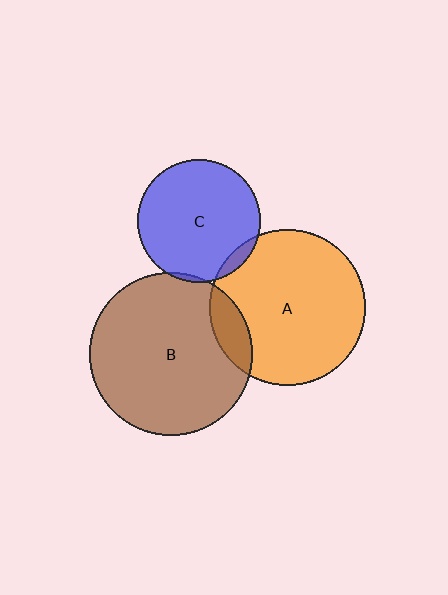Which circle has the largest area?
Circle B (brown).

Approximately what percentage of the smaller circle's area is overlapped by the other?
Approximately 5%.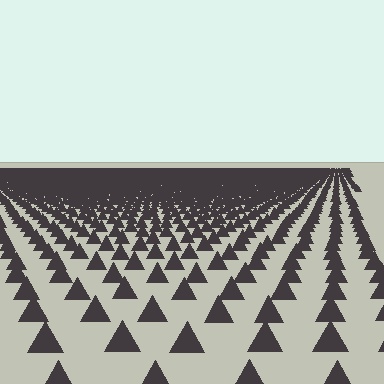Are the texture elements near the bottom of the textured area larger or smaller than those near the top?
Larger. Near the bottom, elements are closer to the viewer and appear at a bigger on-screen size.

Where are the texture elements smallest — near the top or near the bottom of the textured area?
Near the top.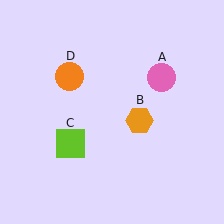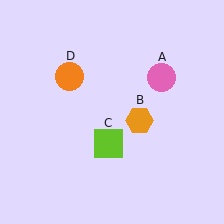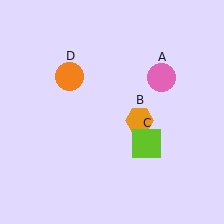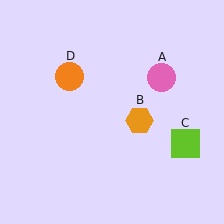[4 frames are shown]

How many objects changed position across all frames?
1 object changed position: lime square (object C).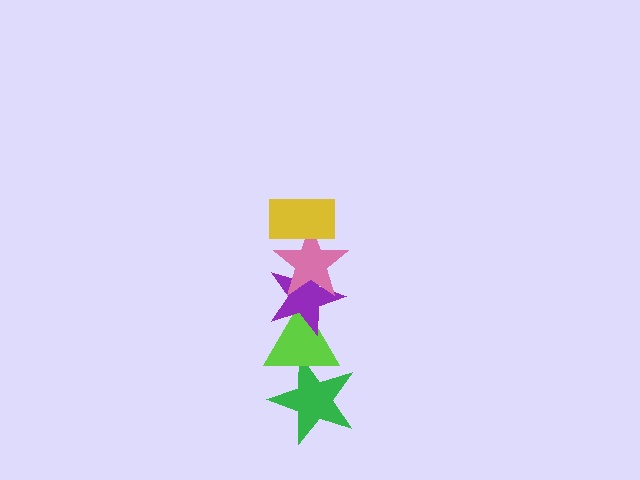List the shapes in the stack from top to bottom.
From top to bottom: the yellow rectangle, the pink star, the purple star, the lime triangle, the green star.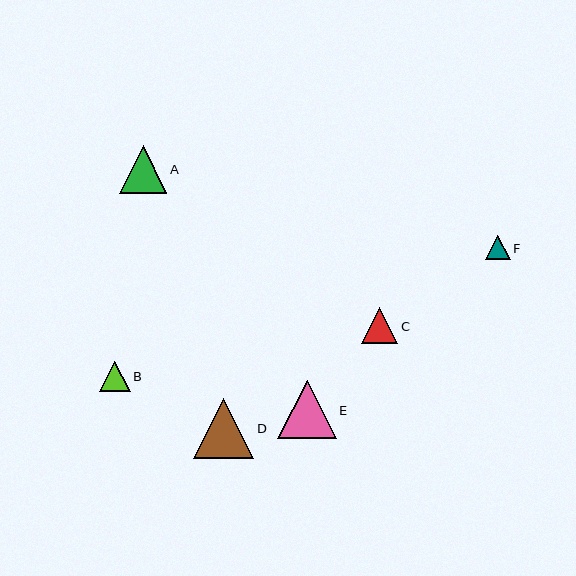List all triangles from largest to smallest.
From largest to smallest: D, E, A, C, B, F.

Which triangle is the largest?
Triangle D is the largest with a size of approximately 60 pixels.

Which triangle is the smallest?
Triangle F is the smallest with a size of approximately 25 pixels.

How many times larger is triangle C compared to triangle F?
Triangle C is approximately 1.5 times the size of triangle F.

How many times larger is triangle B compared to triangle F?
Triangle B is approximately 1.2 times the size of triangle F.